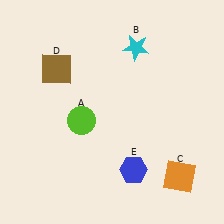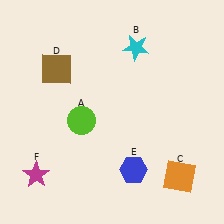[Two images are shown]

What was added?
A magenta star (F) was added in Image 2.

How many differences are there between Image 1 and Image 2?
There is 1 difference between the two images.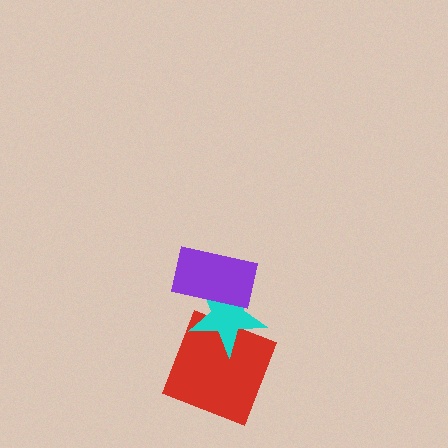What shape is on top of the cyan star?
The purple rectangle is on top of the cyan star.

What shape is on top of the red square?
The cyan star is on top of the red square.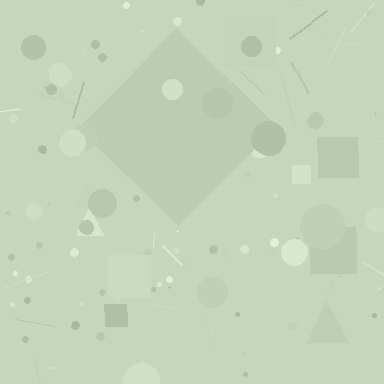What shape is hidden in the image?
A diamond is hidden in the image.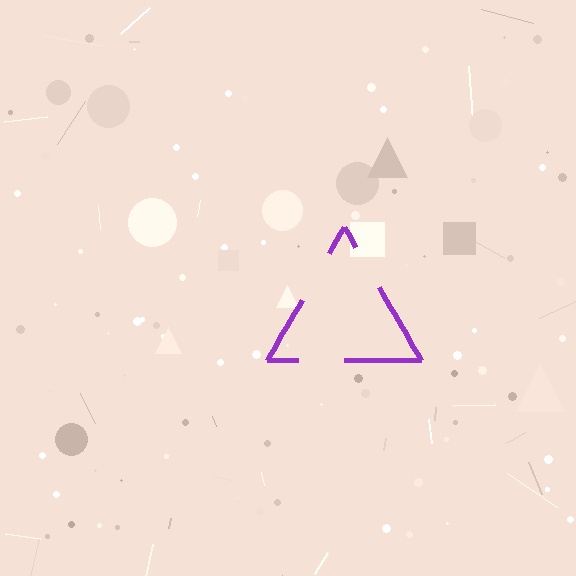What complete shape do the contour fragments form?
The contour fragments form a triangle.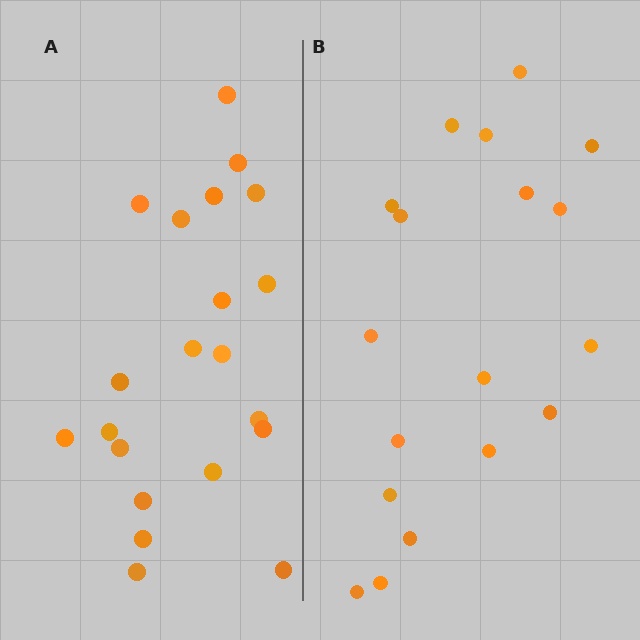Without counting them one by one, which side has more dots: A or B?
Region A (the left region) has more dots.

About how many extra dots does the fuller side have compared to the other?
Region A has just a few more — roughly 2 or 3 more dots than region B.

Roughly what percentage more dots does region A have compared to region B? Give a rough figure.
About 15% more.